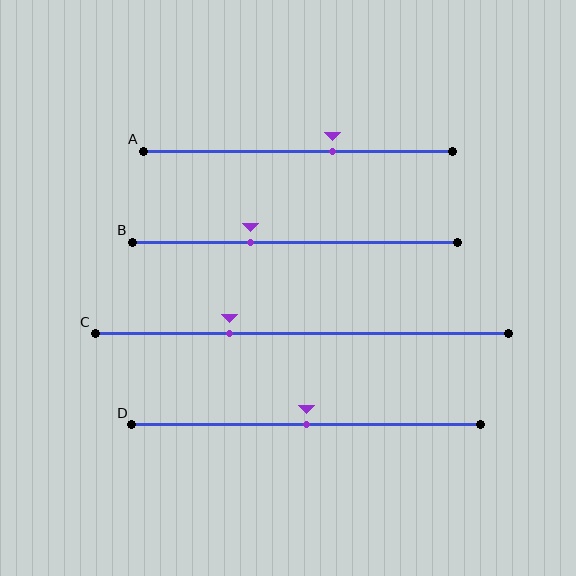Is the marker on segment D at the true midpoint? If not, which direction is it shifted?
Yes, the marker on segment D is at the true midpoint.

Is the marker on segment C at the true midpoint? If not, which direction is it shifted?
No, the marker on segment C is shifted to the left by about 17% of the segment length.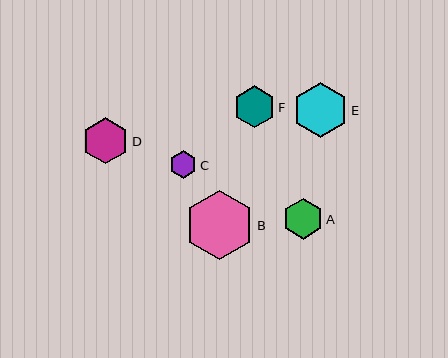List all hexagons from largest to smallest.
From largest to smallest: B, E, D, F, A, C.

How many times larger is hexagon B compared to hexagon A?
Hexagon B is approximately 1.7 times the size of hexagon A.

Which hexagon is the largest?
Hexagon B is the largest with a size of approximately 69 pixels.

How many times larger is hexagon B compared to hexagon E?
Hexagon B is approximately 1.2 times the size of hexagon E.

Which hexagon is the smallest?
Hexagon C is the smallest with a size of approximately 27 pixels.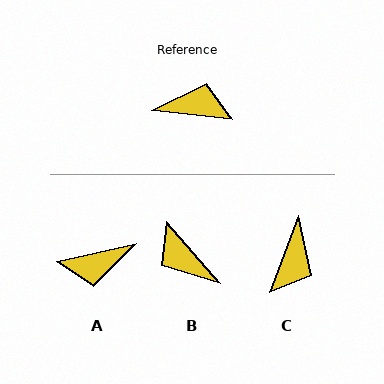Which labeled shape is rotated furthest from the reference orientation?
A, about 161 degrees away.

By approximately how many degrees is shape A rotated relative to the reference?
Approximately 161 degrees clockwise.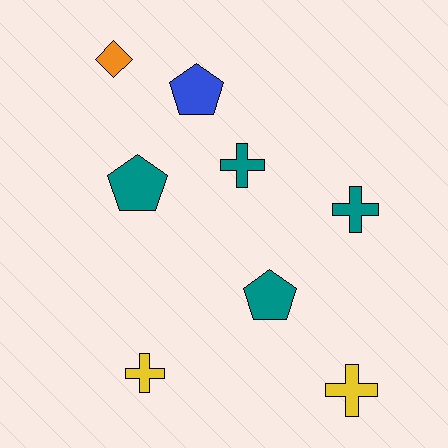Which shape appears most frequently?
Cross, with 4 objects.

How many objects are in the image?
There are 8 objects.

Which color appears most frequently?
Teal, with 4 objects.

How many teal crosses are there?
There are 2 teal crosses.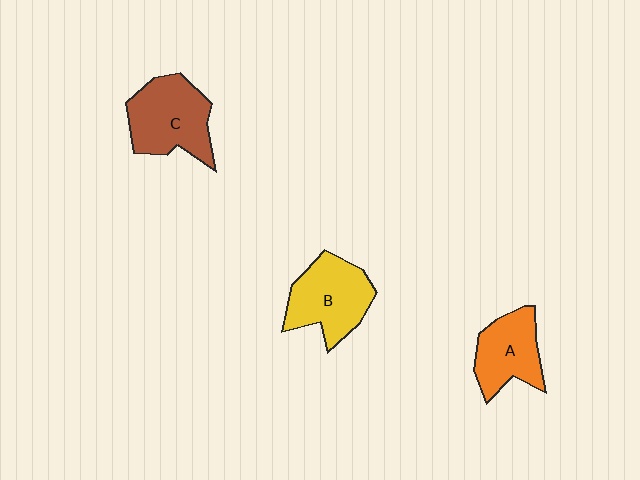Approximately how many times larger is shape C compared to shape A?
Approximately 1.3 times.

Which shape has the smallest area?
Shape A (orange).